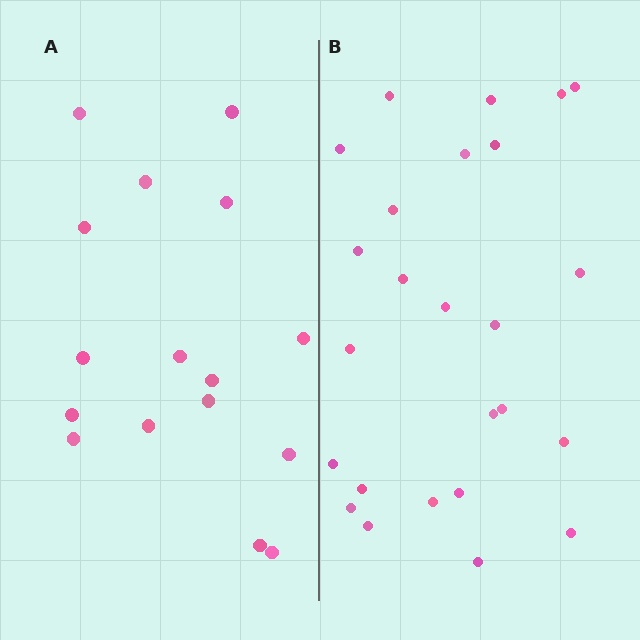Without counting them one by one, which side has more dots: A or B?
Region B (the right region) has more dots.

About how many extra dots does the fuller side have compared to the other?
Region B has roughly 8 or so more dots than region A.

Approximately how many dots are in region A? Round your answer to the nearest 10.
About 20 dots. (The exact count is 16, which rounds to 20.)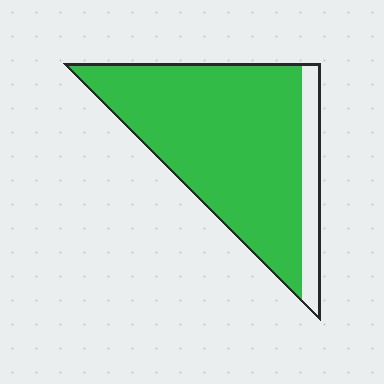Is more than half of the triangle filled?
Yes.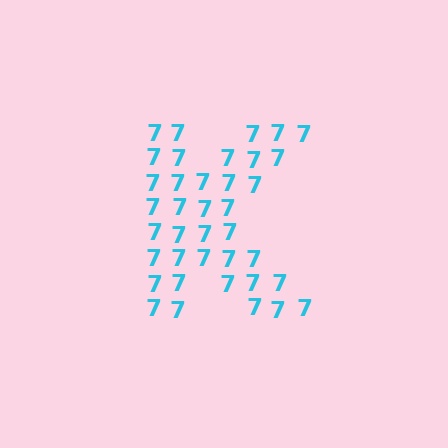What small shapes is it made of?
It is made of small digit 7's.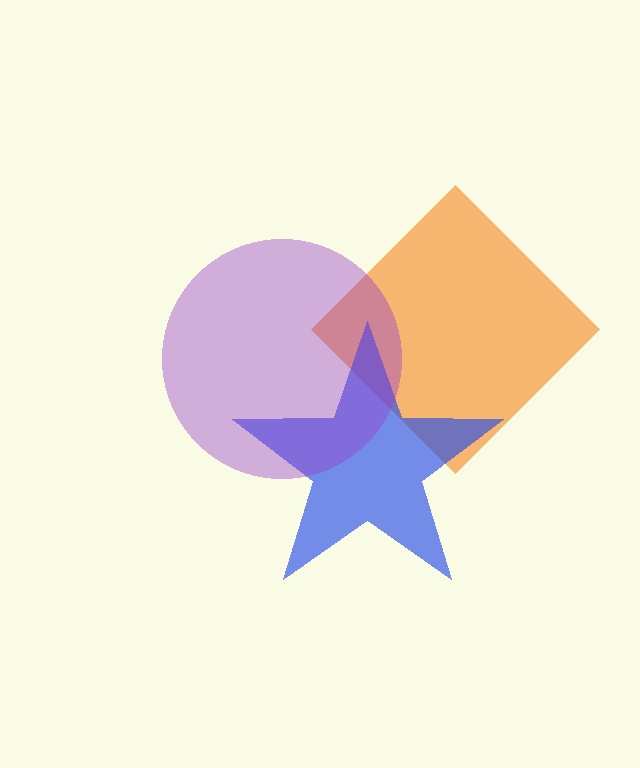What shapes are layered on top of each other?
The layered shapes are: an orange diamond, a blue star, a purple circle.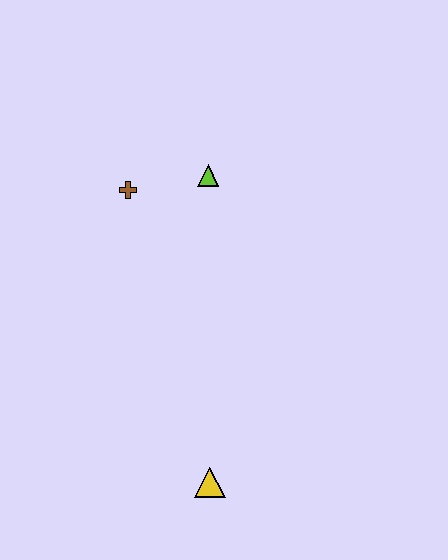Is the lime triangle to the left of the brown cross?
No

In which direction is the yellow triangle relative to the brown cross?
The yellow triangle is below the brown cross.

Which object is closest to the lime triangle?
The brown cross is closest to the lime triangle.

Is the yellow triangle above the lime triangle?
No